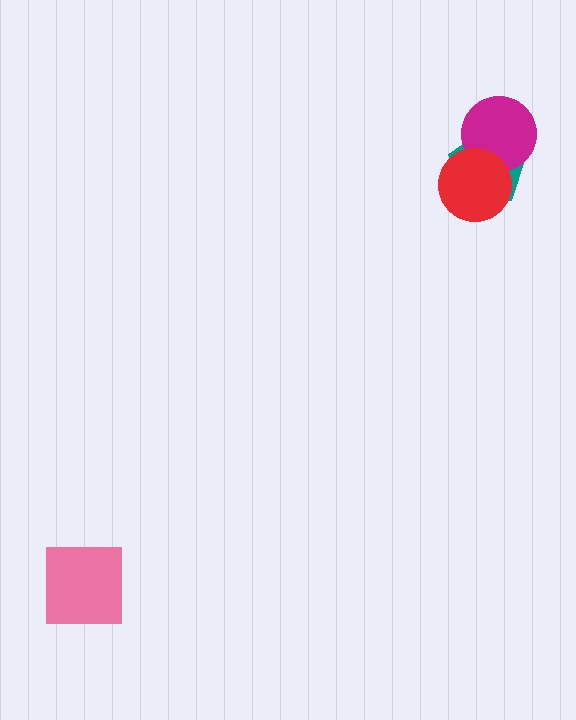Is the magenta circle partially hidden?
Yes, it is partially covered by another shape.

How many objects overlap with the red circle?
2 objects overlap with the red circle.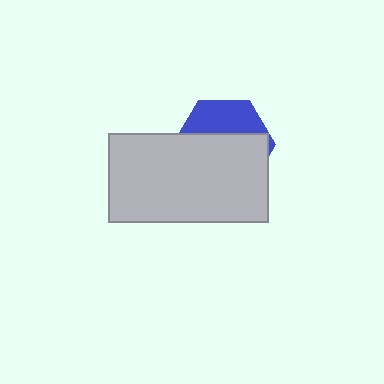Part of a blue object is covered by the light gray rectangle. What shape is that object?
It is a hexagon.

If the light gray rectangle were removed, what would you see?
You would see the complete blue hexagon.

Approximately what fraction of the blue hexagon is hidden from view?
Roughly 65% of the blue hexagon is hidden behind the light gray rectangle.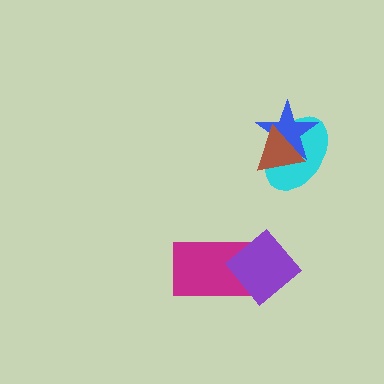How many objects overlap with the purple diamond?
1 object overlaps with the purple diamond.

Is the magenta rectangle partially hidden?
Yes, it is partially covered by another shape.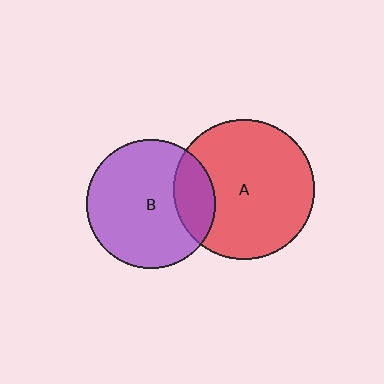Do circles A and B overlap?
Yes.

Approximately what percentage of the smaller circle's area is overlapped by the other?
Approximately 20%.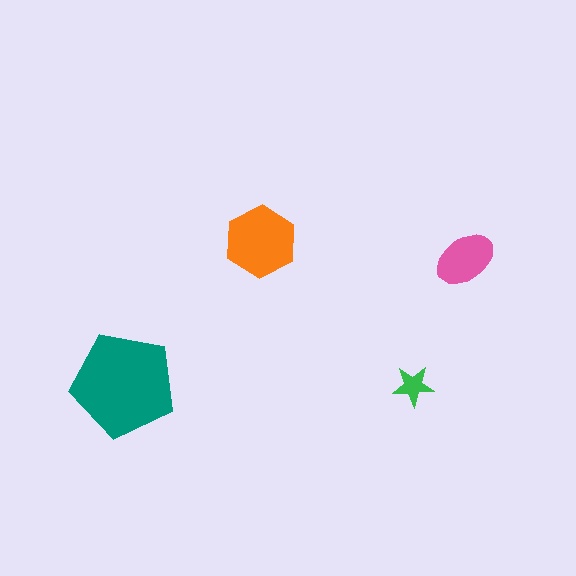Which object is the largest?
The teal pentagon.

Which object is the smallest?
The green star.